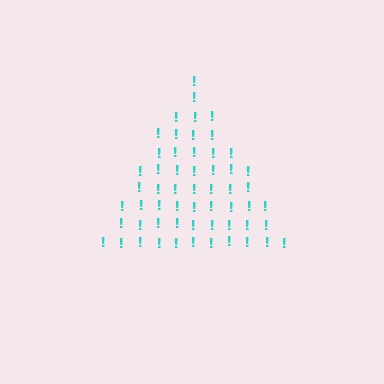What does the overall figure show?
The overall figure shows a triangle.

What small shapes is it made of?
It is made of small exclamation marks.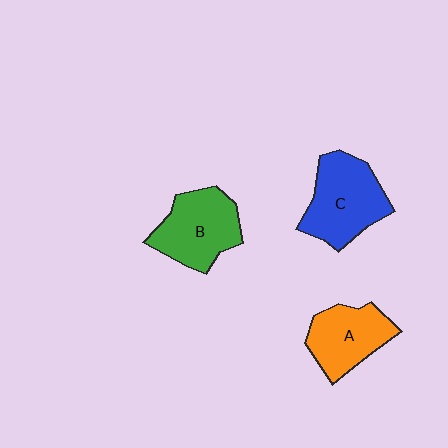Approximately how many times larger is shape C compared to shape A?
Approximately 1.2 times.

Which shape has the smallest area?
Shape A (orange).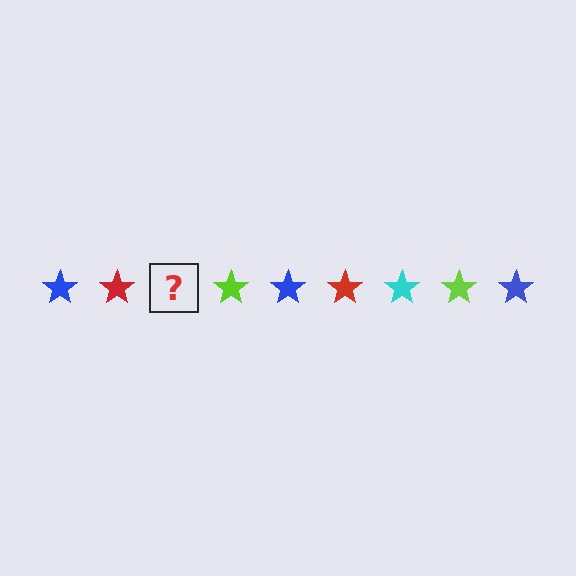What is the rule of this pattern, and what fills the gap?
The rule is that the pattern cycles through blue, red, cyan, lime stars. The gap should be filled with a cyan star.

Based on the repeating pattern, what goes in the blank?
The blank should be a cyan star.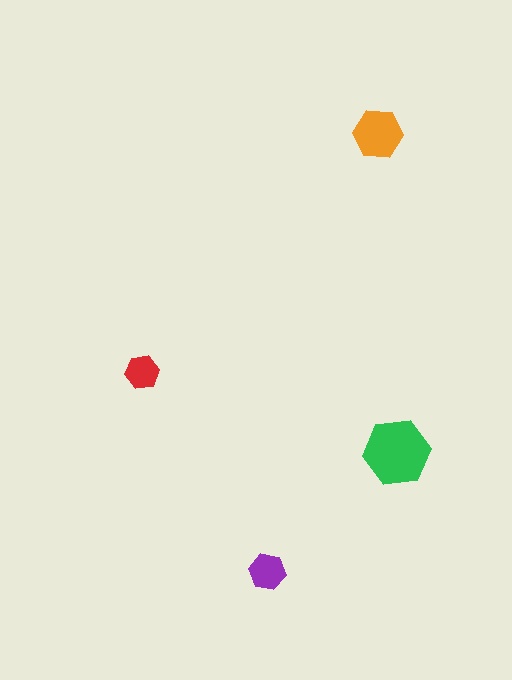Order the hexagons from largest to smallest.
the green one, the orange one, the purple one, the red one.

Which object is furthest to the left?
The red hexagon is leftmost.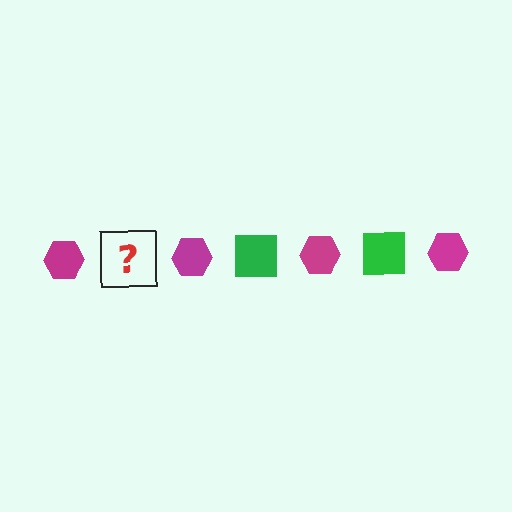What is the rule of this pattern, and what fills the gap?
The rule is that the pattern alternates between magenta hexagon and green square. The gap should be filled with a green square.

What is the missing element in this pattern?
The missing element is a green square.